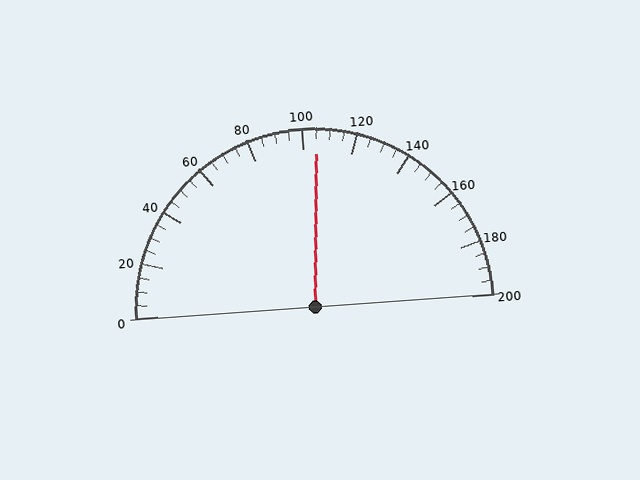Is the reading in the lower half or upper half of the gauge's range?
The reading is in the upper half of the range (0 to 200).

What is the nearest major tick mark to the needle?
The nearest major tick mark is 100.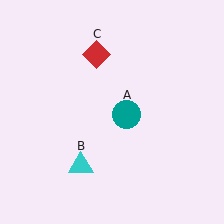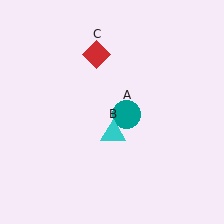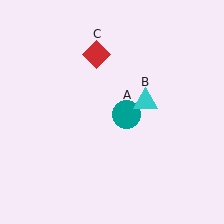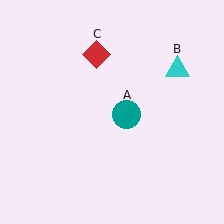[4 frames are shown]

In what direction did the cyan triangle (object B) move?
The cyan triangle (object B) moved up and to the right.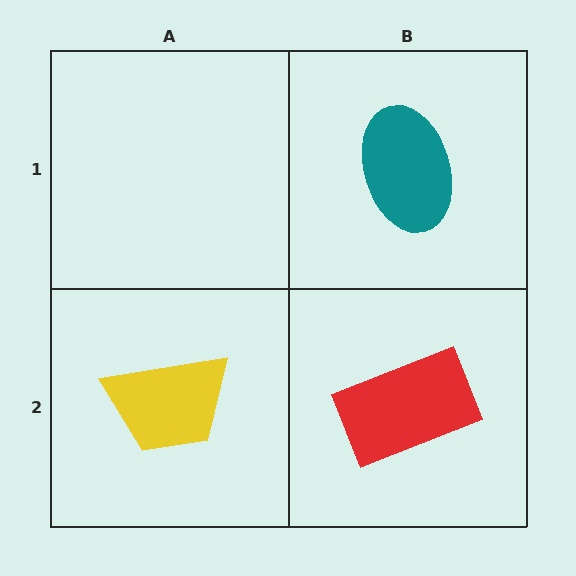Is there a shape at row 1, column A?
No, that cell is empty.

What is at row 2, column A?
A yellow trapezoid.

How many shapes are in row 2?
2 shapes.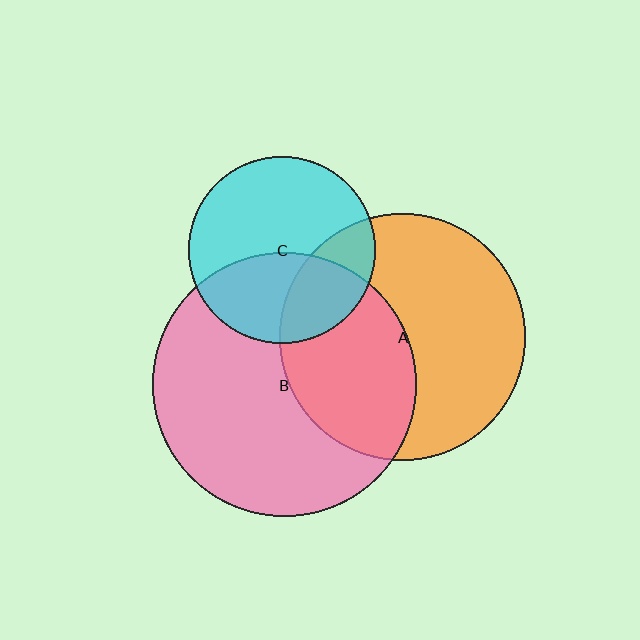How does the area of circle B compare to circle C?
Approximately 2.0 times.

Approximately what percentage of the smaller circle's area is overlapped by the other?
Approximately 40%.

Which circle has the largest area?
Circle B (pink).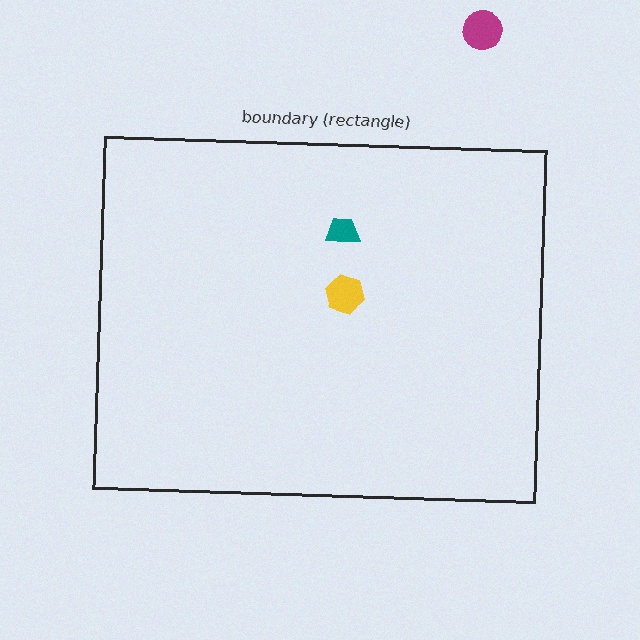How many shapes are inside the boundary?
2 inside, 1 outside.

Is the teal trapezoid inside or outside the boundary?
Inside.